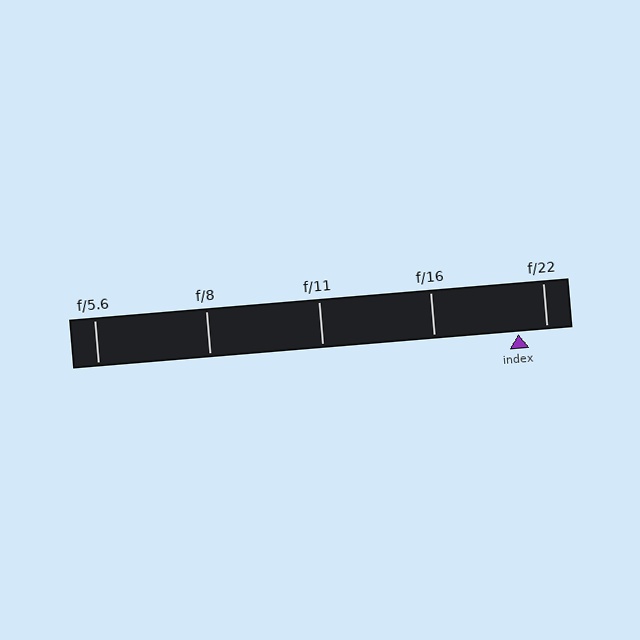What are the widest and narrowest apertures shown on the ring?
The widest aperture shown is f/5.6 and the narrowest is f/22.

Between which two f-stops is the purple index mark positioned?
The index mark is between f/16 and f/22.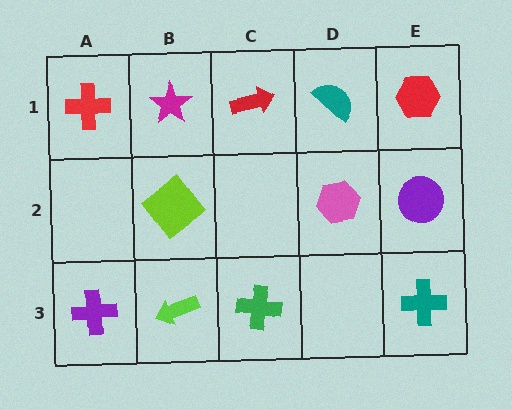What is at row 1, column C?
A red arrow.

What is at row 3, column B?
A lime arrow.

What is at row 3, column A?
A purple cross.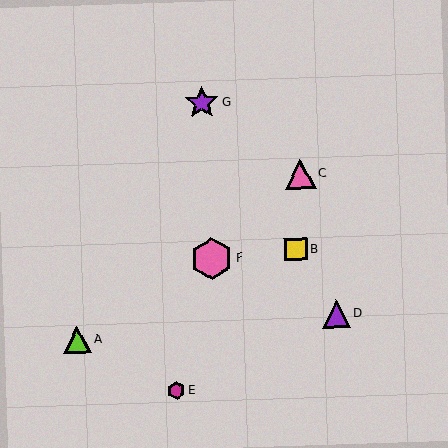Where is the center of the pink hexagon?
The center of the pink hexagon is at (212, 259).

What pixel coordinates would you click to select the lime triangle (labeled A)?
Click at (77, 340) to select the lime triangle A.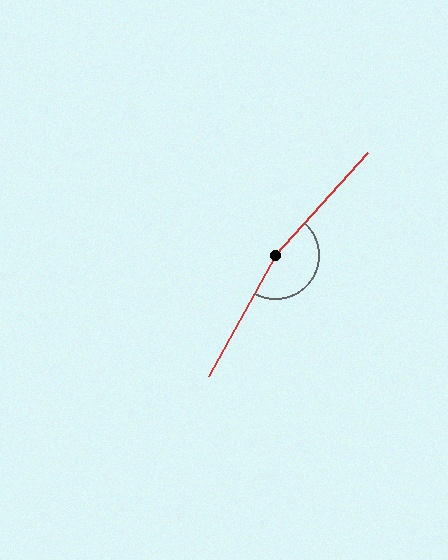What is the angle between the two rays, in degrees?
Approximately 167 degrees.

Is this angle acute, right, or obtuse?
It is obtuse.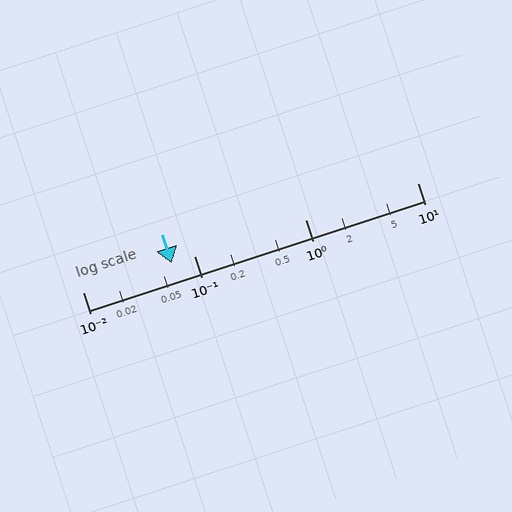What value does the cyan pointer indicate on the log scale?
The pointer indicates approximately 0.063.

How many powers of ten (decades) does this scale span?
The scale spans 3 decades, from 0.01 to 10.